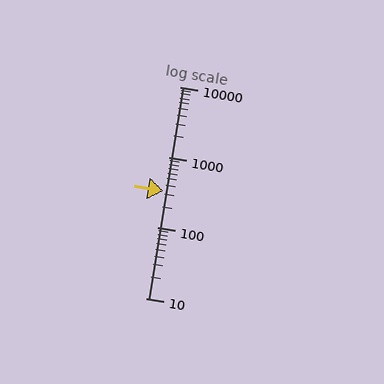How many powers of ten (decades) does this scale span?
The scale spans 3 decades, from 10 to 10000.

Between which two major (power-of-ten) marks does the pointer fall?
The pointer is between 100 and 1000.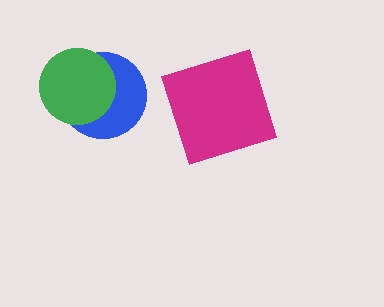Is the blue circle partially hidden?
Yes, it is partially covered by another shape.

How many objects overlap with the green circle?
1 object overlaps with the green circle.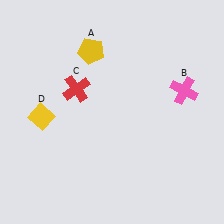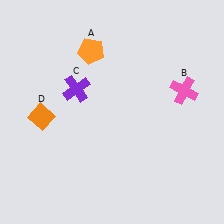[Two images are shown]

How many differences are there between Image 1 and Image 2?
There are 3 differences between the two images.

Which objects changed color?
A changed from yellow to orange. C changed from red to purple. D changed from yellow to orange.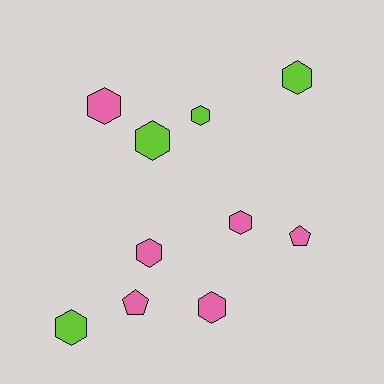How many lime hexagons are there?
There are 4 lime hexagons.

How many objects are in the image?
There are 10 objects.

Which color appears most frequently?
Pink, with 6 objects.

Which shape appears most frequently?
Hexagon, with 8 objects.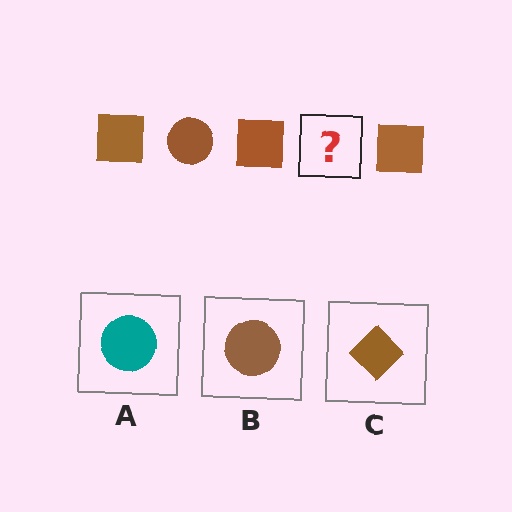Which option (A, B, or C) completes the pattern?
B.